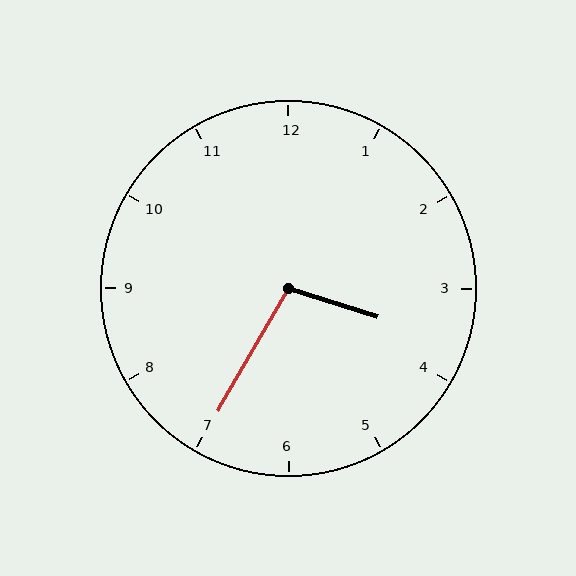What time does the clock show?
3:35.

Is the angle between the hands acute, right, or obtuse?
It is obtuse.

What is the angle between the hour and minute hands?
Approximately 102 degrees.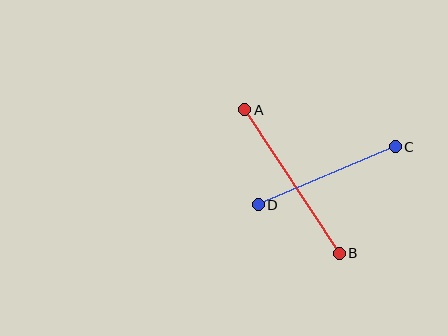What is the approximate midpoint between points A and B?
The midpoint is at approximately (292, 181) pixels.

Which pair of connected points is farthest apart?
Points A and B are farthest apart.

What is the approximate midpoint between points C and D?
The midpoint is at approximately (327, 176) pixels.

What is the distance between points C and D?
The distance is approximately 149 pixels.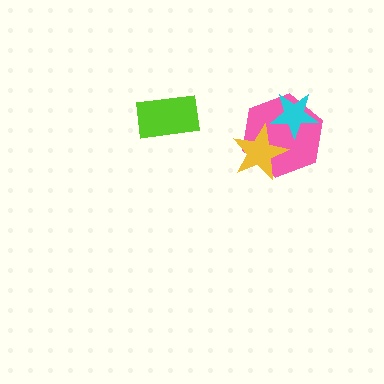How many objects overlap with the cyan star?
1 object overlaps with the cyan star.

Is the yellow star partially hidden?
No, no other shape covers it.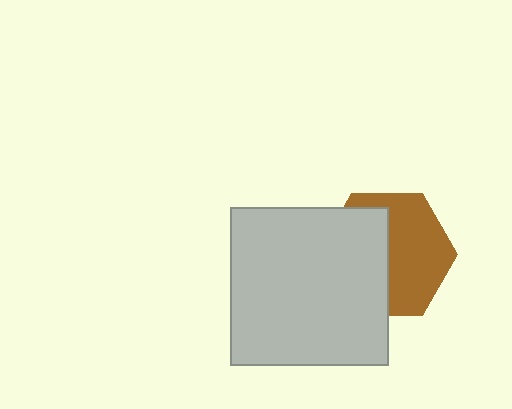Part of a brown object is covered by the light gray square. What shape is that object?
It is a hexagon.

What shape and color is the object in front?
The object in front is a light gray square.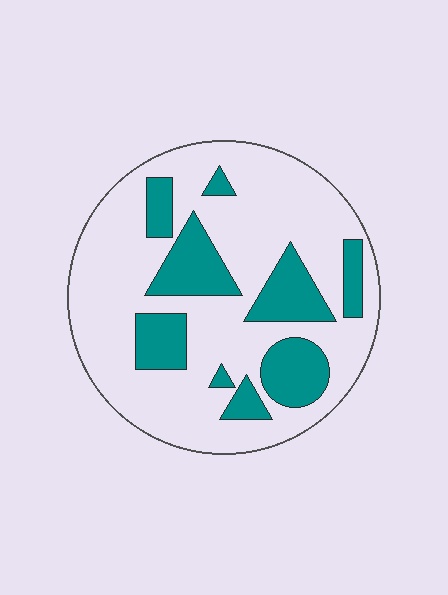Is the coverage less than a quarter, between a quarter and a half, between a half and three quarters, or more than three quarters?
Between a quarter and a half.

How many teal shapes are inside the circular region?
9.